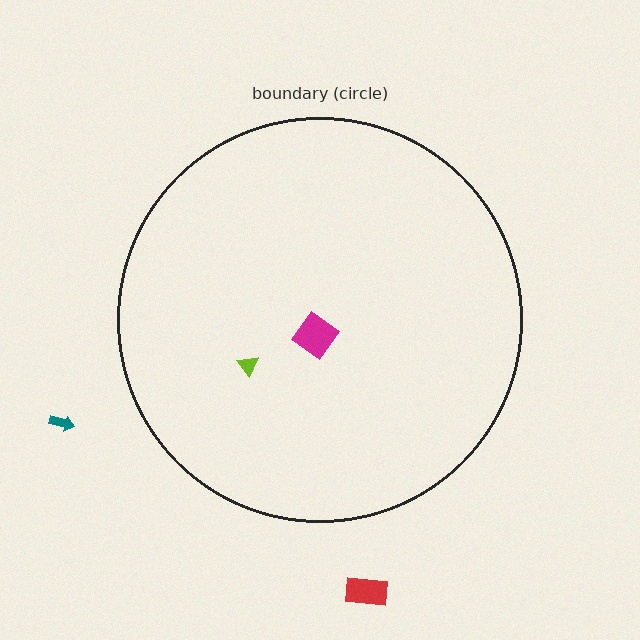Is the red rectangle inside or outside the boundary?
Outside.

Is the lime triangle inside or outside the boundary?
Inside.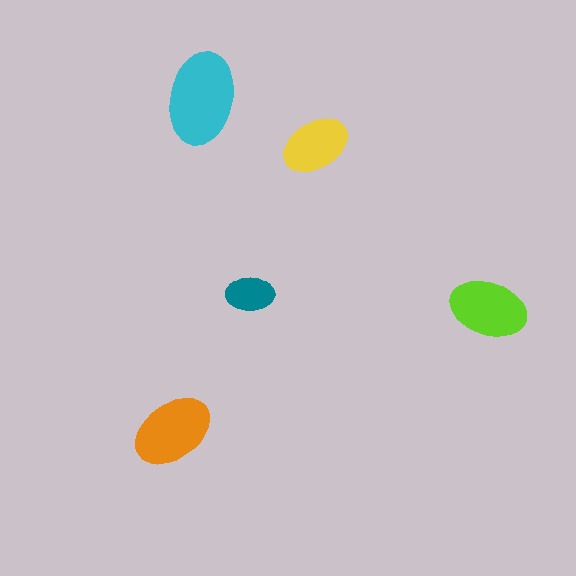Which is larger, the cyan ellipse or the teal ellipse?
The cyan one.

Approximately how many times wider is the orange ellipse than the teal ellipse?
About 1.5 times wider.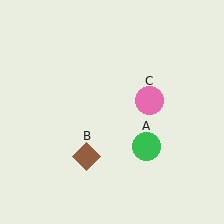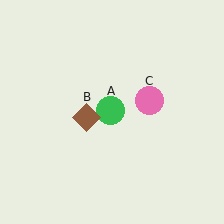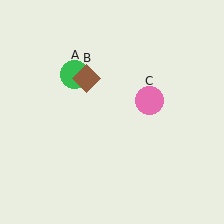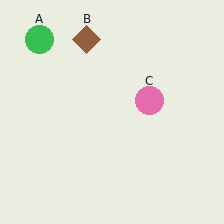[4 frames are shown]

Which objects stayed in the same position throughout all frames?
Pink circle (object C) remained stationary.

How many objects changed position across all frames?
2 objects changed position: green circle (object A), brown diamond (object B).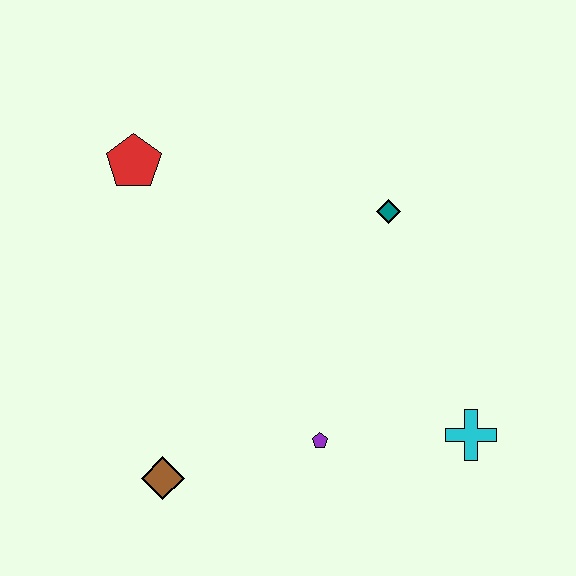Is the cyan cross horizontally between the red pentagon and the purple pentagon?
No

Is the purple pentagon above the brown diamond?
Yes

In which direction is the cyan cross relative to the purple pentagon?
The cyan cross is to the right of the purple pentagon.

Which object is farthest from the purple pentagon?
The red pentagon is farthest from the purple pentagon.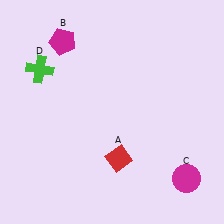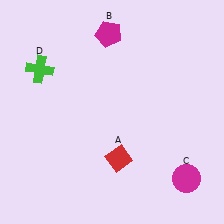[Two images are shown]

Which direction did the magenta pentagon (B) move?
The magenta pentagon (B) moved right.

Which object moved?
The magenta pentagon (B) moved right.